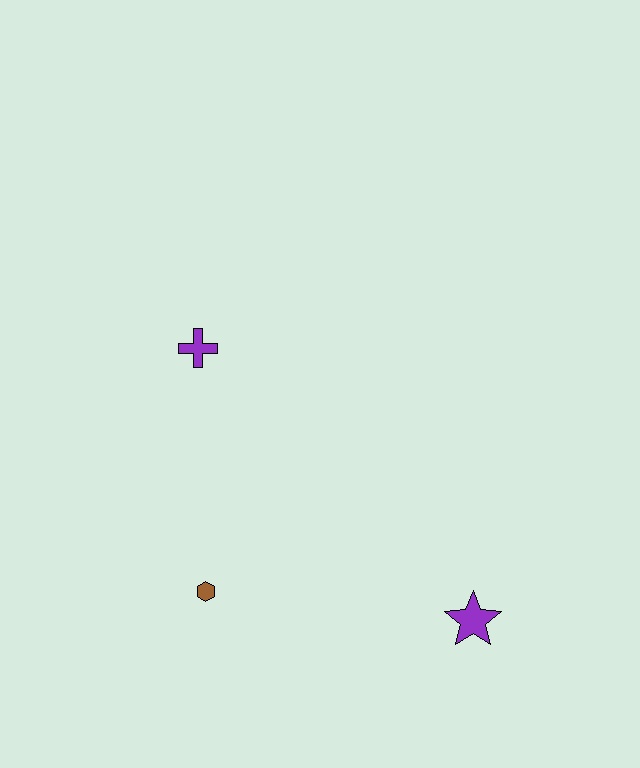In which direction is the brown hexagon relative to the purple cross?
The brown hexagon is below the purple cross.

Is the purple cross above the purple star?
Yes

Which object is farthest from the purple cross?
The purple star is farthest from the purple cross.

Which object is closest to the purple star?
The brown hexagon is closest to the purple star.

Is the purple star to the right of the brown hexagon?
Yes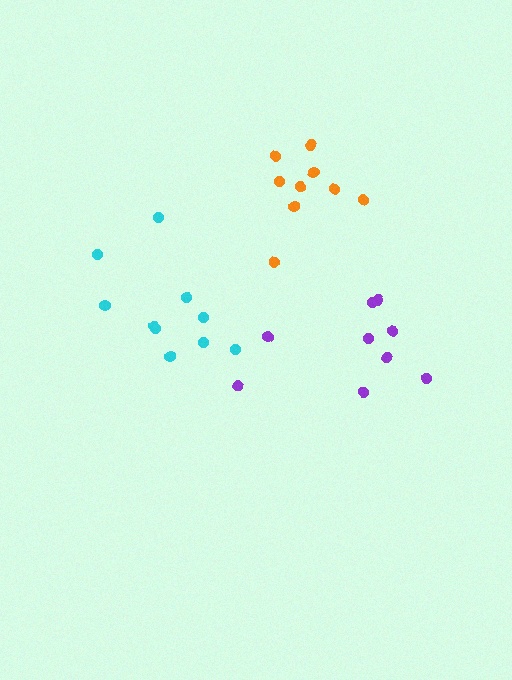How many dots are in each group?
Group 1: 9 dots, Group 2: 10 dots, Group 3: 9 dots (28 total).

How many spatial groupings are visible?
There are 3 spatial groupings.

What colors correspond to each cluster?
The clusters are colored: orange, cyan, purple.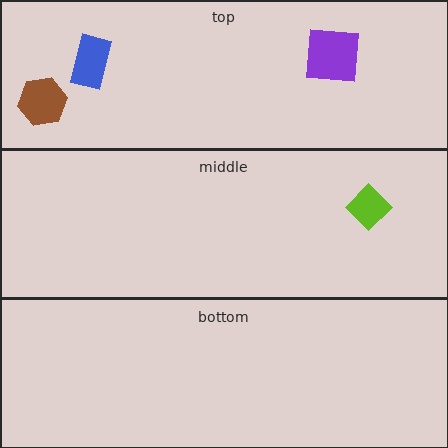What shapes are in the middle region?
The lime diamond.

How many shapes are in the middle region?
1.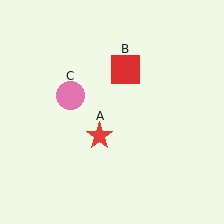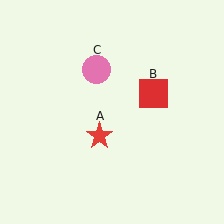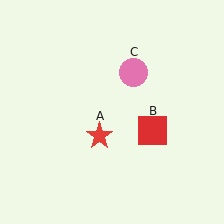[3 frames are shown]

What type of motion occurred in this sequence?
The red square (object B), pink circle (object C) rotated clockwise around the center of the scene.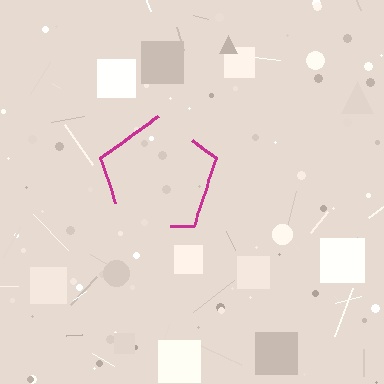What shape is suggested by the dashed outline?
The dashed outline suggests a pentagon.